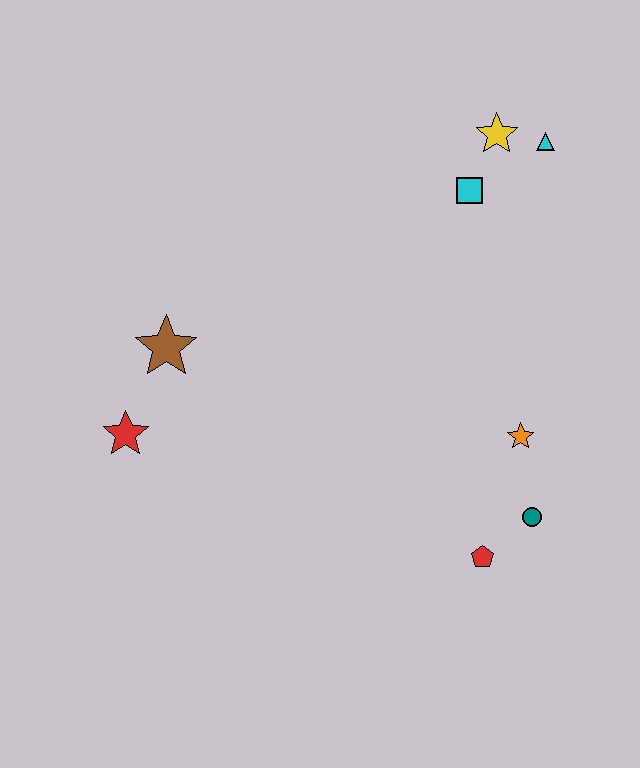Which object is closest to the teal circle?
The red pentagon is closest to the teal circle.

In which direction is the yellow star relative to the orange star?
The yellow star is above the orange star.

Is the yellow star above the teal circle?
Yes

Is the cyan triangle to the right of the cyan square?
Yes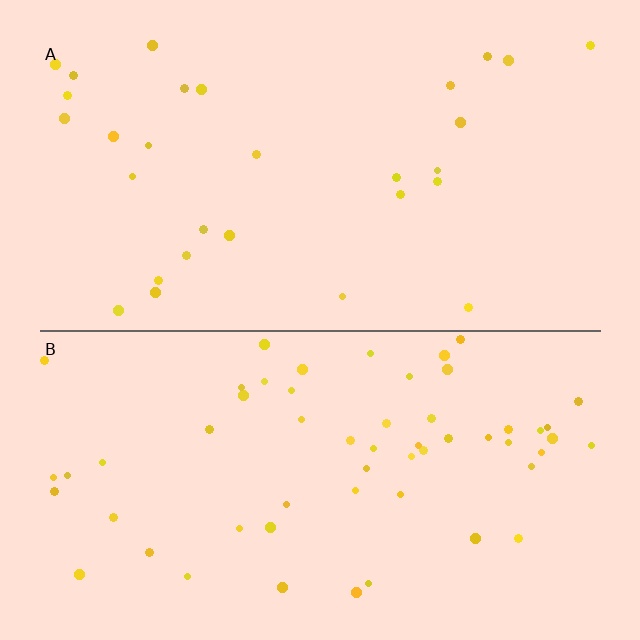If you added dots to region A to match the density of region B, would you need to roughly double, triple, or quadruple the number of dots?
Approximately double.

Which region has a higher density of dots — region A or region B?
B (the bottom).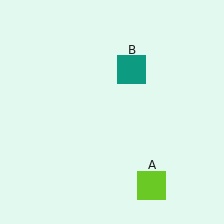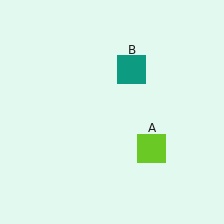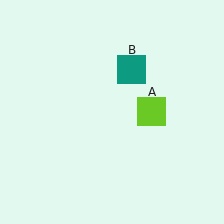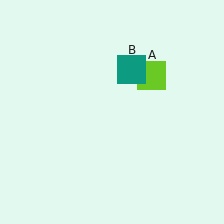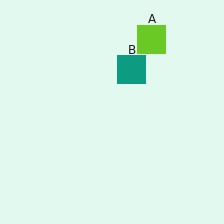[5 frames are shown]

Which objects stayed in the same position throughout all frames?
Teal square (object B) remained stationary.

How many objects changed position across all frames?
1 object changed position: lime square (object A).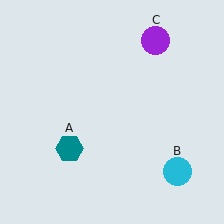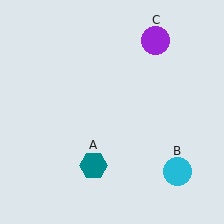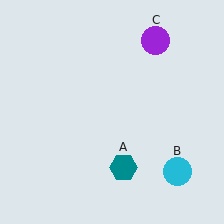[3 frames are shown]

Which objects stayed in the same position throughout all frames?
Cyan circle (object B) and purple circle (object C) remained stationary.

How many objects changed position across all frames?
1 object changed position: teal hexagon (object A).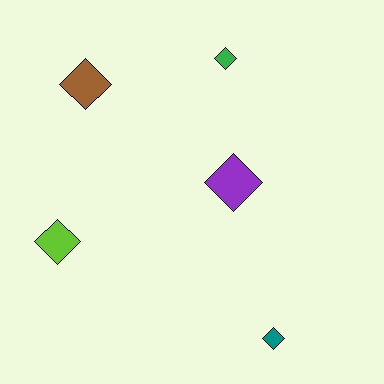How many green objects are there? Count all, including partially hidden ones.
There is 1 green object.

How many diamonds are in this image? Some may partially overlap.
There are 5 diamonds.